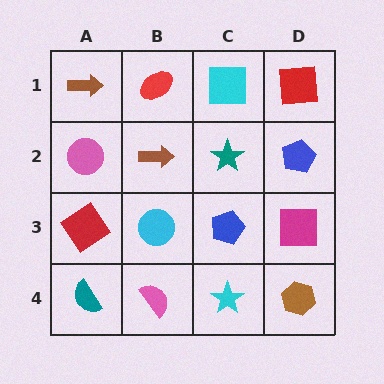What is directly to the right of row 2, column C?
A blue pentagon.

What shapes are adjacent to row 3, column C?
A teal star (row 2, column C), a cyan star (row 4, column C), a cyan circle (row 3, column B), a magenta square (row 3, column D).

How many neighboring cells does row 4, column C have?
3.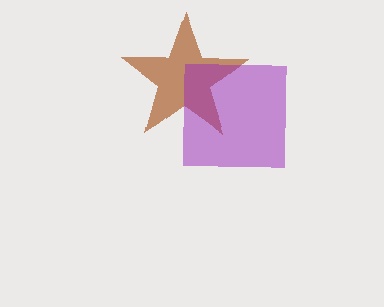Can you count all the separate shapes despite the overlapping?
Yes, there are 2 separate shapes.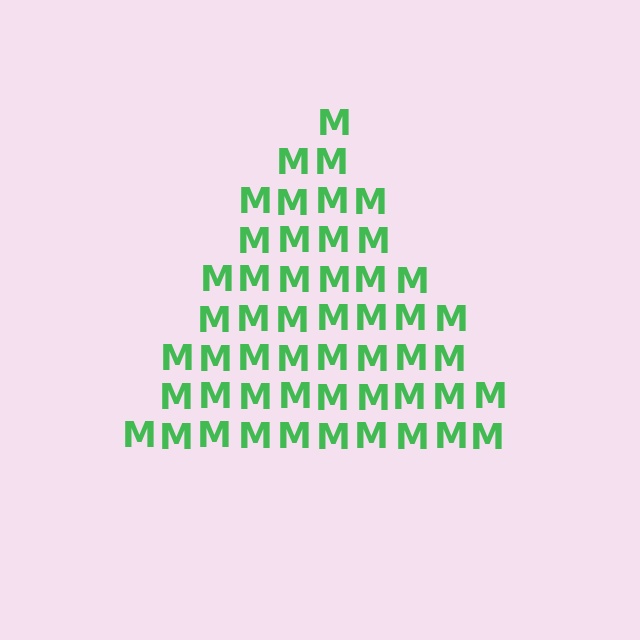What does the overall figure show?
The overall figure shows a triangle.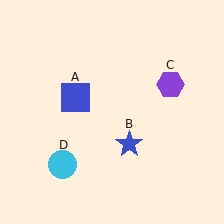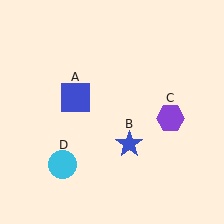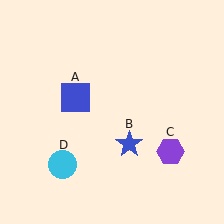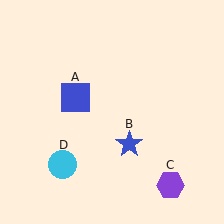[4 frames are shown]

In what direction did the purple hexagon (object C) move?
The purple hexagon (object C) moved down.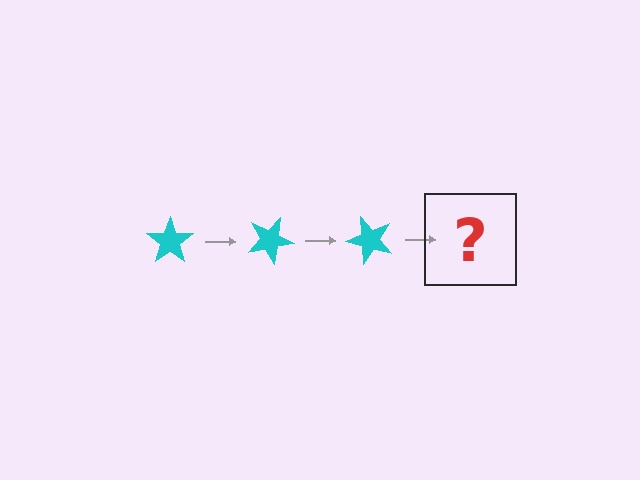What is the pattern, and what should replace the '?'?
The pattern is that the star rotates 25 degrees each step. The '?' should be a cyan star rotated 75 degrees.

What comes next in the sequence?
The next element should be a cyan star rotated 75 degrees.